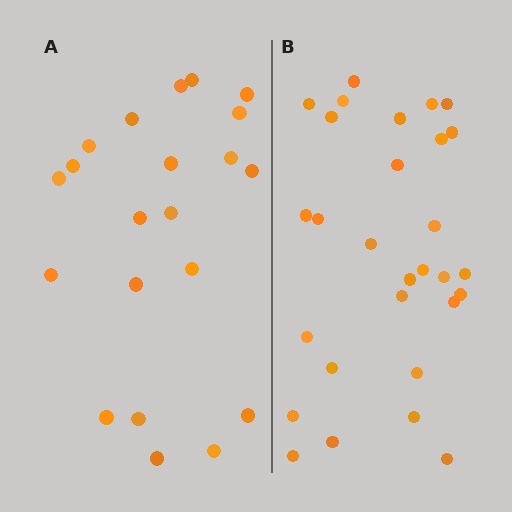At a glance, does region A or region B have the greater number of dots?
Region B (the right region) has more dots.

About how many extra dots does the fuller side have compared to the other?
Region B has roughly 8 or so more dots than region A.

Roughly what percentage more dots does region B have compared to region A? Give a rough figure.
About 40% more.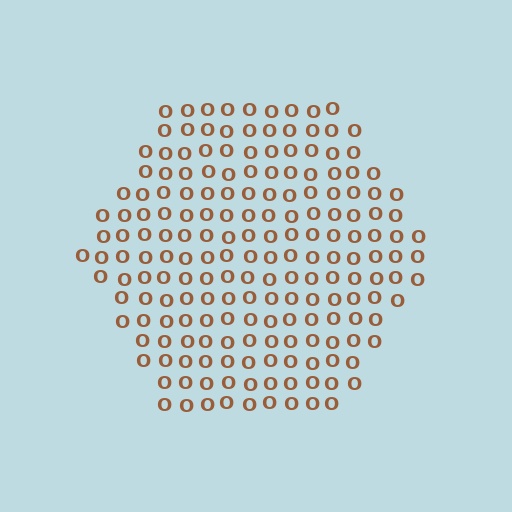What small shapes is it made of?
It is made of small letter O's.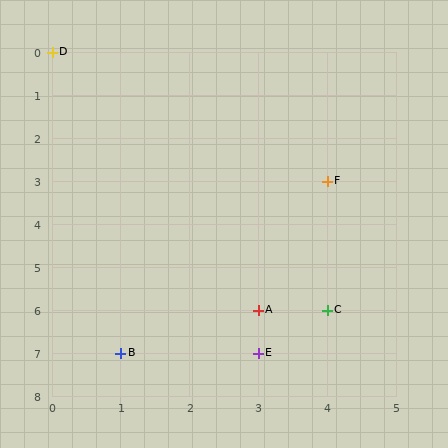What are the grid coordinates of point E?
Point E is at grid coordinates (3, 7).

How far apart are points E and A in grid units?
Points E and A are 1 row apart.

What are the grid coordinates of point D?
Point D is at grid coordinates (0, 0).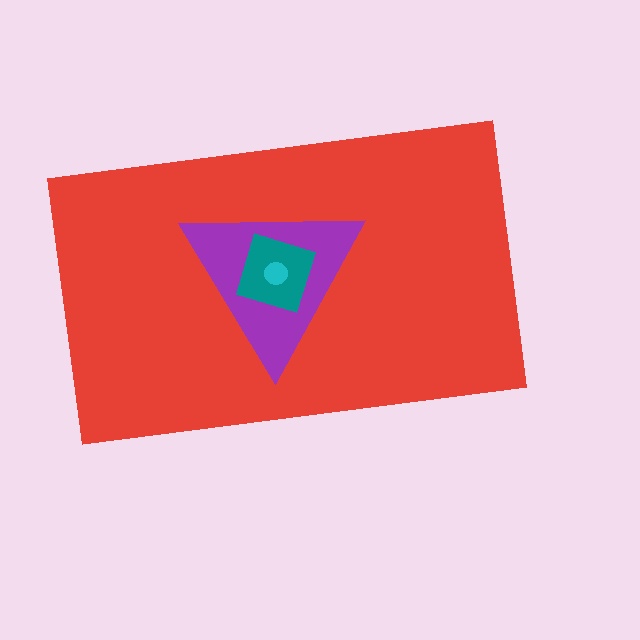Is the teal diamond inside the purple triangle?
Yes.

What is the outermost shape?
The red rectangle.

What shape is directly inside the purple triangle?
The teal diamond.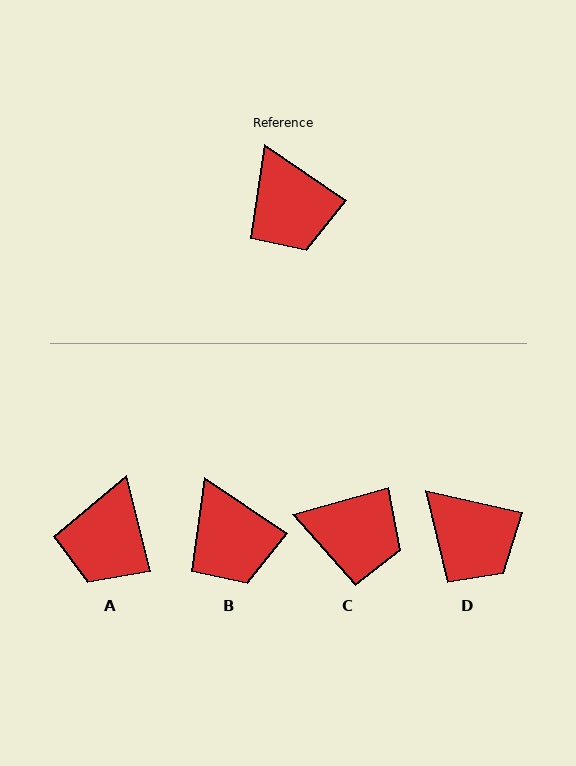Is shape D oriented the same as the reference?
No, it is off by about 22 degrees.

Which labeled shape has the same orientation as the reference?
B.